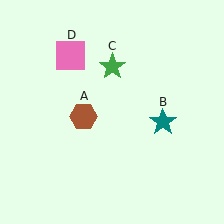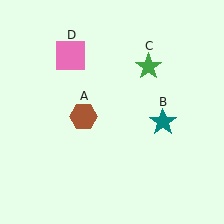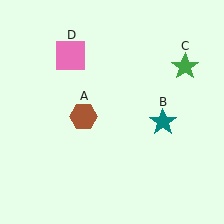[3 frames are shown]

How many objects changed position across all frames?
1 object changed position: green star (object C).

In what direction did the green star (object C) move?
The green star (object C) moved right.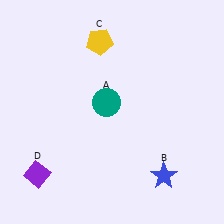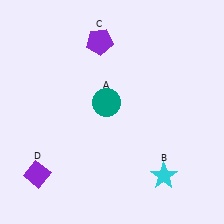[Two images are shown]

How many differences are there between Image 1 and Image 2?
There are 2 differences between the two images.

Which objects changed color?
B changed from blue to cyan. C changed from yellow to purple.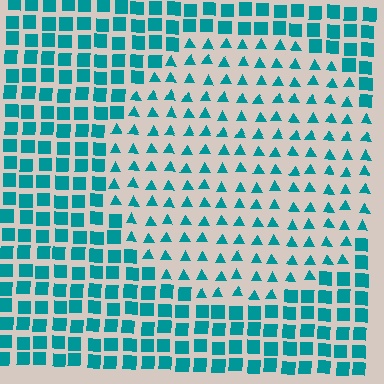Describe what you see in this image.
The image is filled with small teal elements arranged in a uniform grid. A circle-shaped region contains triangles, while the surrounding area contains squares. The boundary is defined purely by the change in element shape.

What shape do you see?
I see a circle.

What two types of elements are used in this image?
The image uses triangles inside the circle region and squares outside it.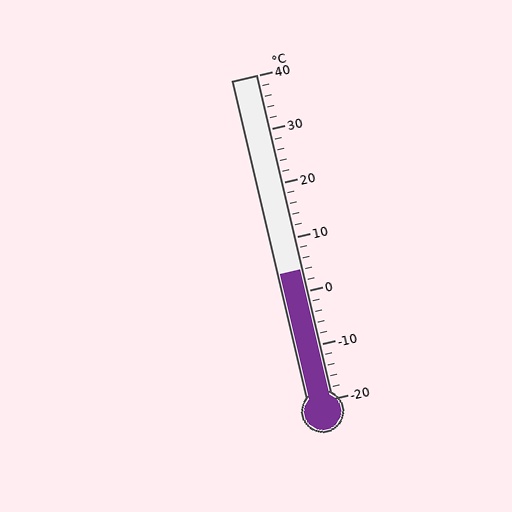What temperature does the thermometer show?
The thermometer shows approximately 4°C.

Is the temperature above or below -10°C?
The temperature is above -10°C.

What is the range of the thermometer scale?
The thermometer scale ranges from -20°C to 40°C.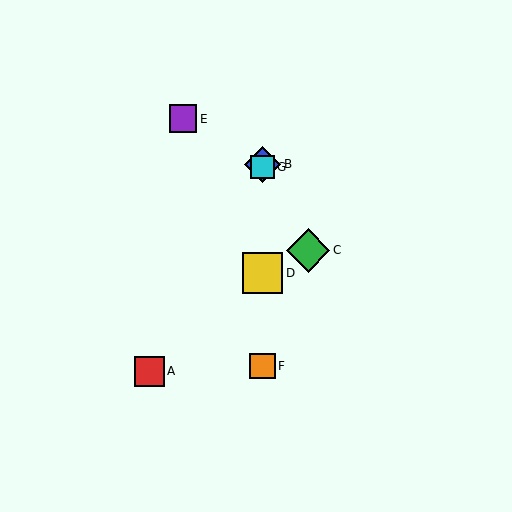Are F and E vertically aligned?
No, F is at x≈263 and E is at x≈183.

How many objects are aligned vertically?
4 objects (B, D, F, G) are aligned vertically.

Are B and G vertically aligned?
Yes, both are at x≈263.